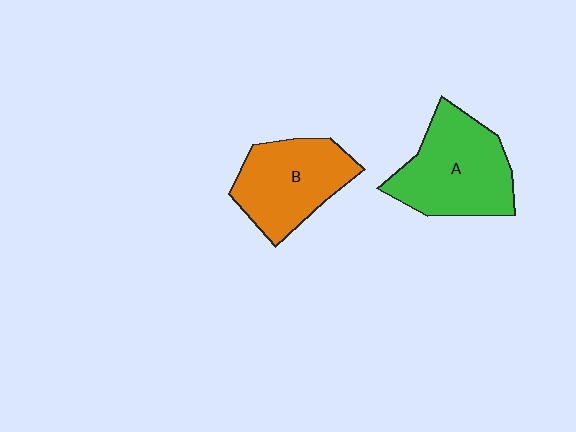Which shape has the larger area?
Shape A (green).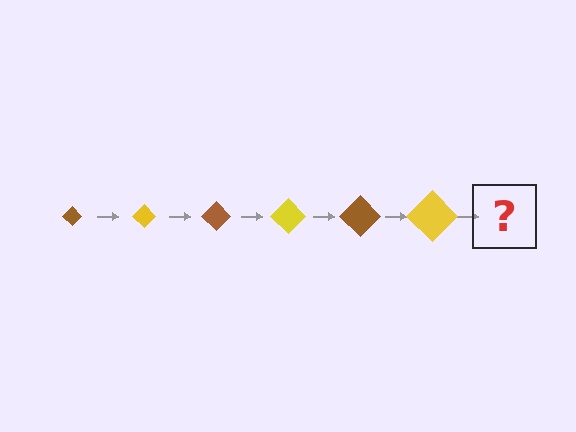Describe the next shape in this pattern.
It should be a brown diamond, larger than the previous one.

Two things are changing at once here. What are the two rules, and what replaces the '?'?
The two rules are that the diamond grows larger each step and the color cycles through brown and yellow. The '?' should be a brown diamond, larger than the previous one.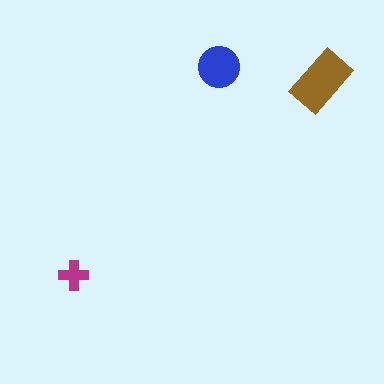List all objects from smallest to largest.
The magenta cross, the blue circle, the brown rectangle.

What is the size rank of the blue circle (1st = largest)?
2nd.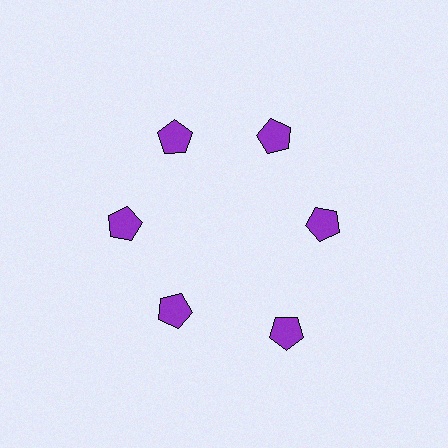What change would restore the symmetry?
The symmetry would be restored by moving it inward, back onto the ring so that all 6 pentagons sit at equal angles and equal distance from the center.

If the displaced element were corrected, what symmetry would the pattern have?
It would have 6-fold rotational symmetry — the pattern would map onto itself every 60 degrees.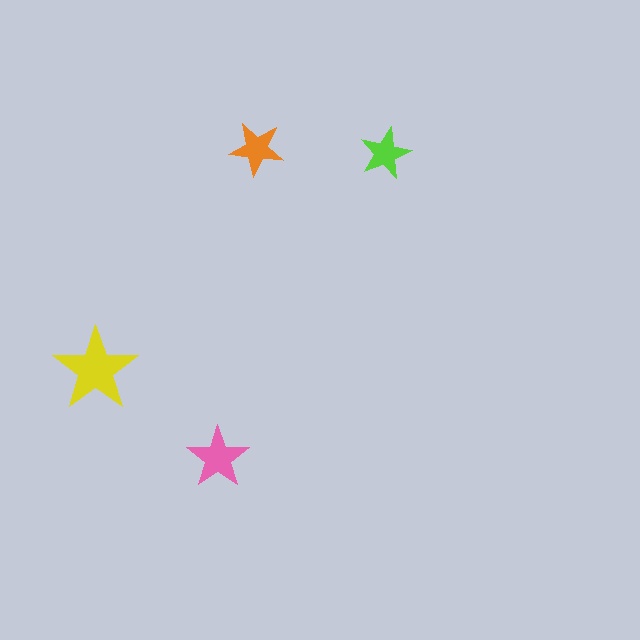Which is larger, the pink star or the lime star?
The pink one.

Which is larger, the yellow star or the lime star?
The yellow one.